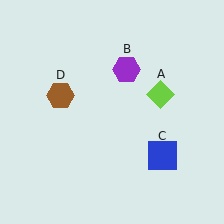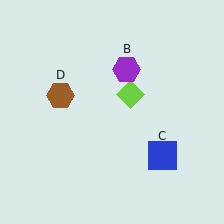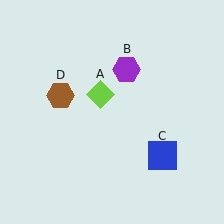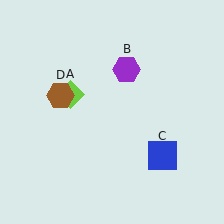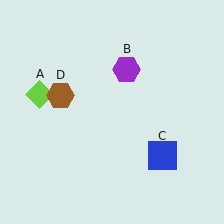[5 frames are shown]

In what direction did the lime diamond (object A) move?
The lime diamond (object A) moved left.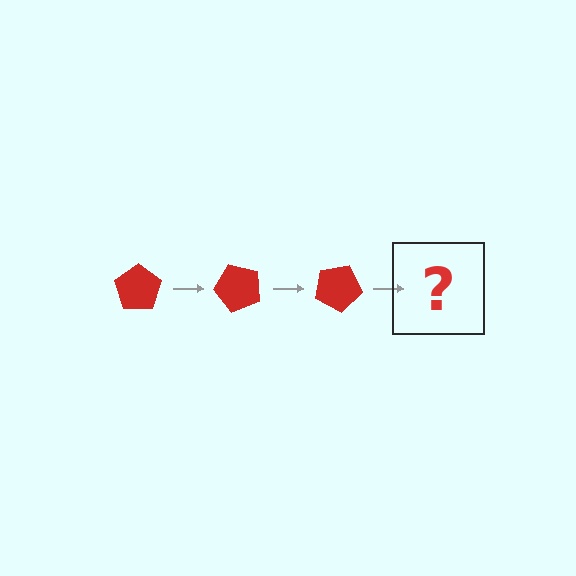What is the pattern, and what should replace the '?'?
The pattern is that the pentagon rotates 50 degrees each step. The '?' should be a red pentagon rotated 150 degrees.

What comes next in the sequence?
The next element should be a red pentagon rotated 150 degrees.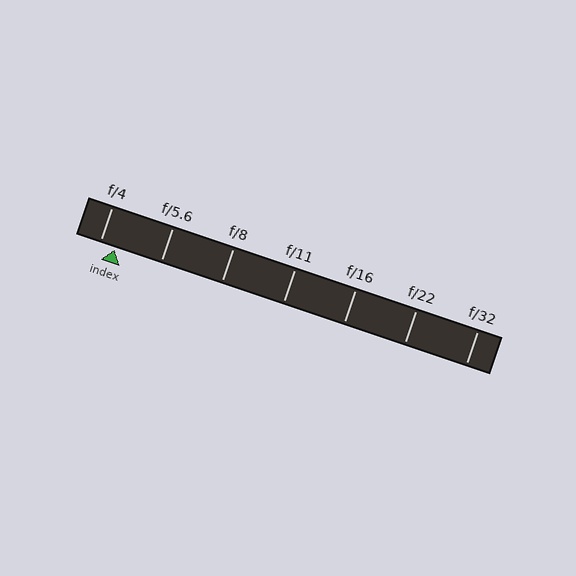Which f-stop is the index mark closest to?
The index mark is closest to f/4.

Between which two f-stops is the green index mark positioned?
The index mark is between f/4 and f/5.6.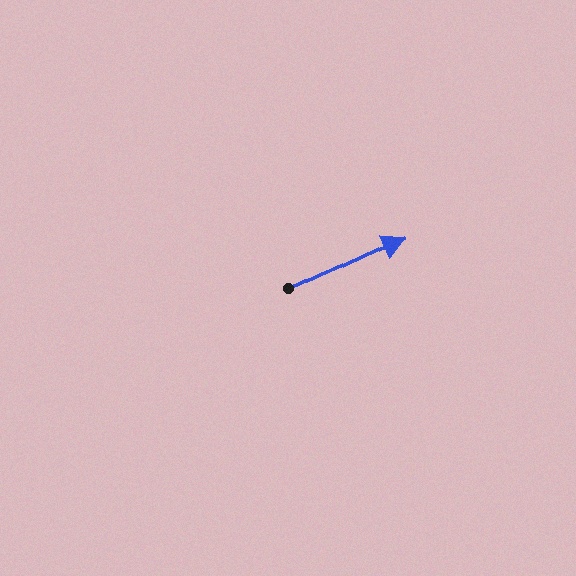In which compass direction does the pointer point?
Northeast.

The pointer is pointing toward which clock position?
Roughly 2 o'clock.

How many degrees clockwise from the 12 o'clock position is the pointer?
Approximately 65 degrees.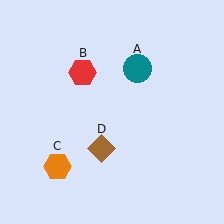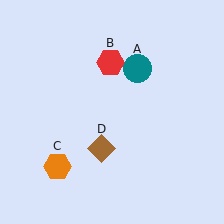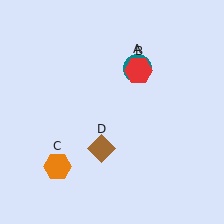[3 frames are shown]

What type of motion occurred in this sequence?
The red hexagon (object B) rotated clockwise around the center of the scene.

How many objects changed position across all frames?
1 object changed position: red hexagon (object B).